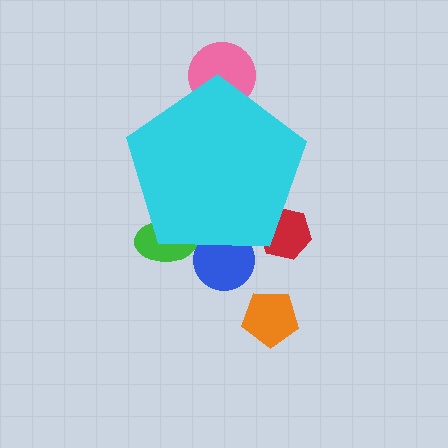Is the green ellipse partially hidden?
Yes, the green ellipse is partially hidden behind the cyan pentagon.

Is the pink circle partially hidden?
Yes, the pink circle is partially hidden behind the cyan pentagon.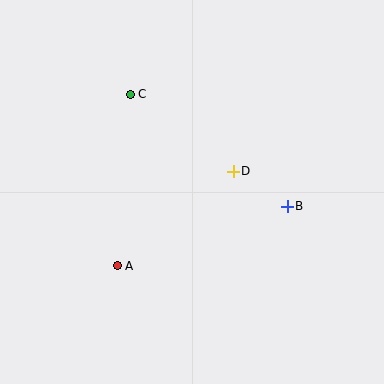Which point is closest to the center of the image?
Point D at (233, 171) is closest to the center.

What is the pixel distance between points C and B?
The distance between C and B is 192 pixels.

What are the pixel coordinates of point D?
Point D is at (233, 171).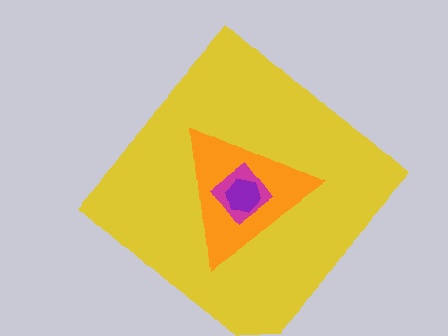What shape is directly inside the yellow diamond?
The orange triangle.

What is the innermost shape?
The purple hexagon.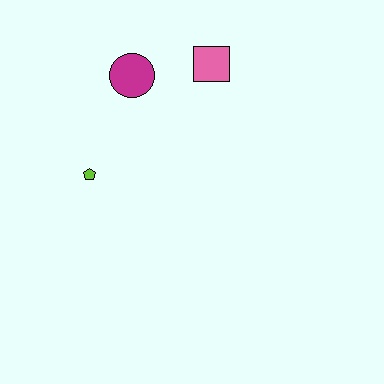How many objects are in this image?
There are 3 objects.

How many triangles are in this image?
There are no triangles.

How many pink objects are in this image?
There is 1 pink object.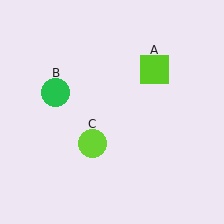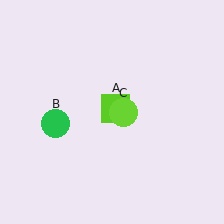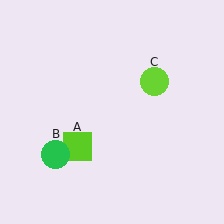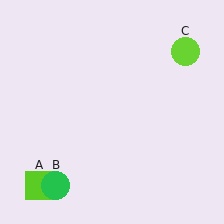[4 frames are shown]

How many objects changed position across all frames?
3 objects changed position: lime square (object A), green circle (object B), lime circle (object C).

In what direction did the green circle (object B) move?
The green circle (object B) moved down.